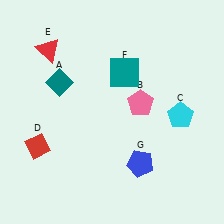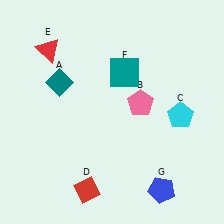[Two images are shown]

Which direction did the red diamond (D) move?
The red diamond (D) moved right.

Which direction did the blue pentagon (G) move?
The blue pentagon (G) moved down.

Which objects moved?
The objects that moved are: the red diamond (D), the blue pentagon (G).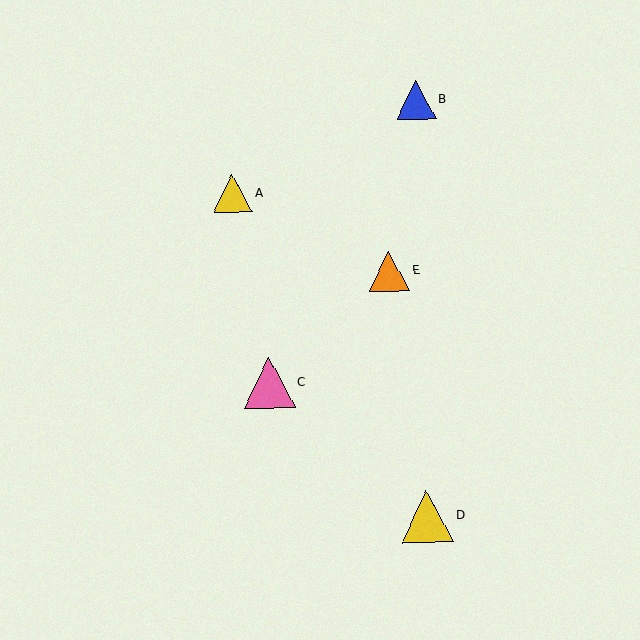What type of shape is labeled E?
Shape E is an orange triangle.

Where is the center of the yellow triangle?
The center of the yellow triangle is at (233, 193).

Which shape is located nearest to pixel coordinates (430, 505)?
The yellow triangle (labeled D) at (427, 516) is nearest to that location.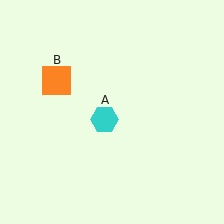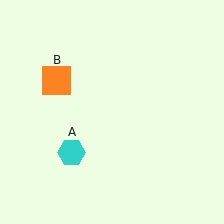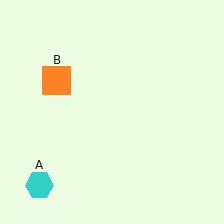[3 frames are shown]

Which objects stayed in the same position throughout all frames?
Orange square (object B) remained stationary.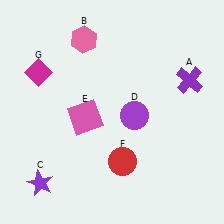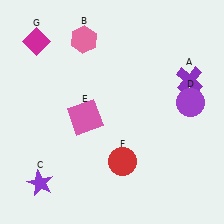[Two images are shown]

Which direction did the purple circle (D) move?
The purple circle (D) moved right.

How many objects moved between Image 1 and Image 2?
2 objects moved between the two images.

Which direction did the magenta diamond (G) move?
The magenta diamond (G) moved up.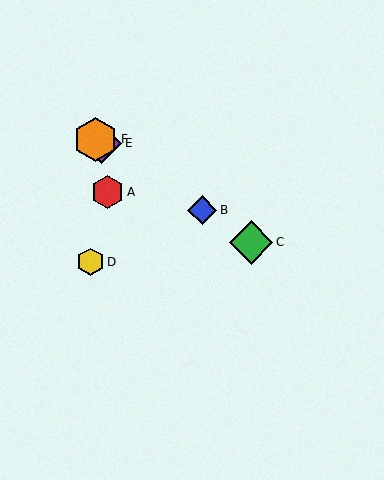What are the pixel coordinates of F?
Object F is at (96, 139).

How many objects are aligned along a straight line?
4 objects (B, C, E, F) are aligned along a straight line.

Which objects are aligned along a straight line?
Objects B, C, E, F are aligned along a straight line.